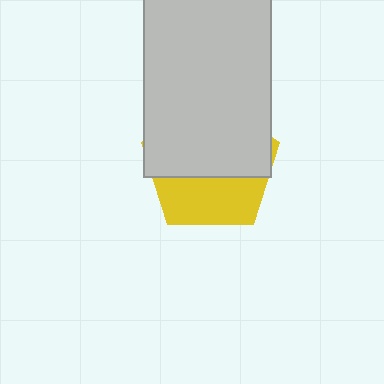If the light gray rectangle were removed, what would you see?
You would see the complete yellow pentagon.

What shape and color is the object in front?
The object in front is a light gray rectangle.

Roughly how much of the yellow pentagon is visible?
A small part of it is visible (roughly 39%).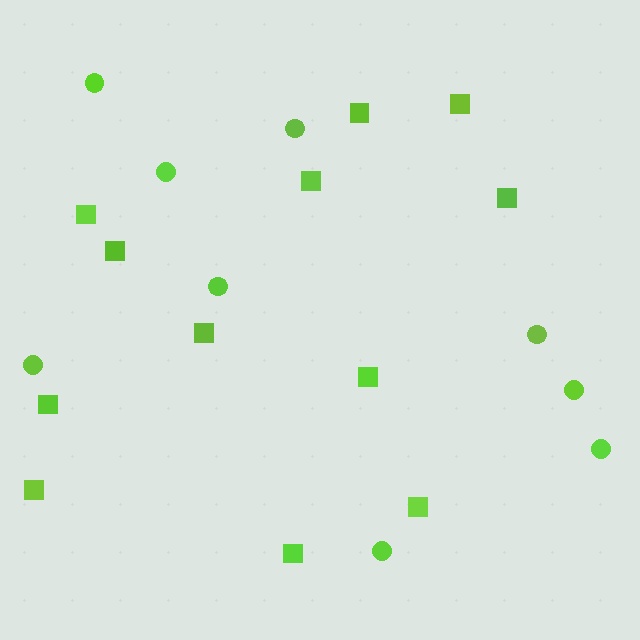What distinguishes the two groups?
There are 2 groups: one group of circles (9) and one group of squares (12).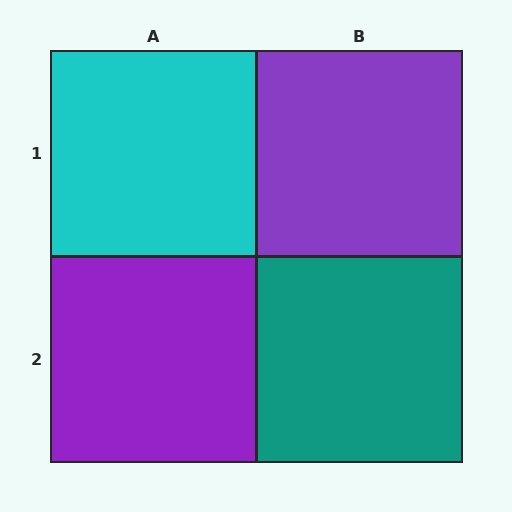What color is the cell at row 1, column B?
Purple.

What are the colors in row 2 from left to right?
Purple, teal.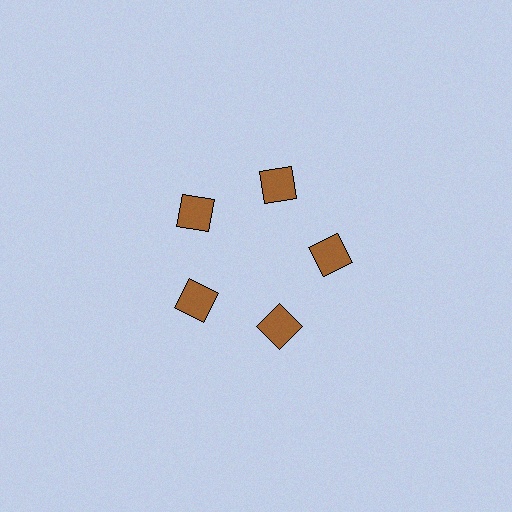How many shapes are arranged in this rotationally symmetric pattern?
There are 5 shapes, arranged in 5 groups of 1.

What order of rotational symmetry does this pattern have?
This pattern has 5-fold rotational symmetry.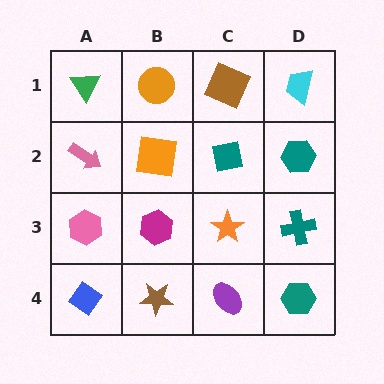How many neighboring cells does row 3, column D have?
3.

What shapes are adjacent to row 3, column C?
A teal square (row 2, column C), a purple ellipse (row 4, column C), a magenta hexagon (row 3, column B), a teal cross (row 3, column D).